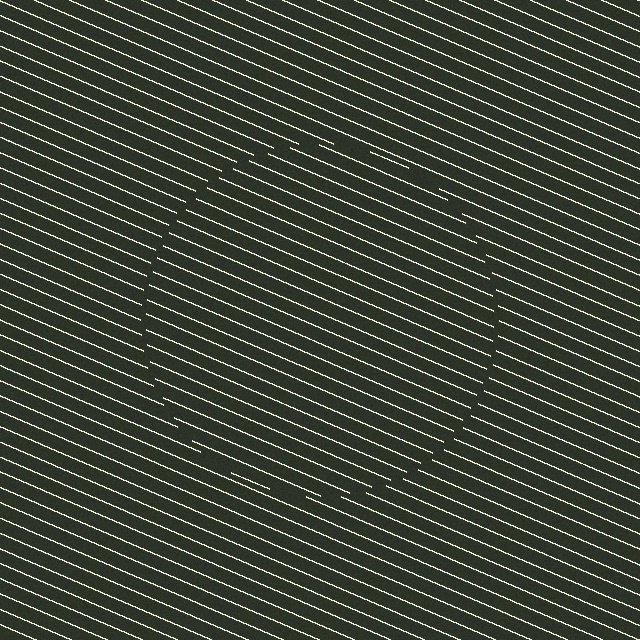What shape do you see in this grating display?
An illusory circle. The interior of the shape contains the same grating, shifted by half a period — the contour is defined by the phase discontinuity where line-ends from the inner and outer gratings abut.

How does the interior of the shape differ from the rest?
The interior of the shape contains the same grating, shifted by half a period — the contour is defined by the phase discontinuity where line-ends from the inner and outer gratings abut.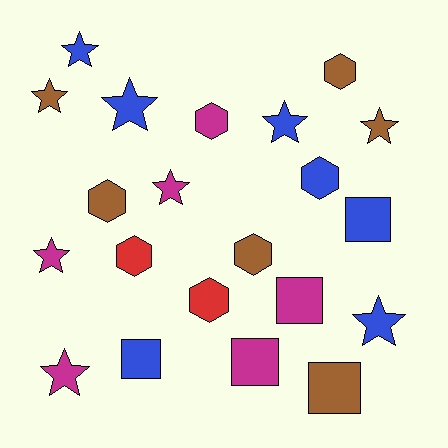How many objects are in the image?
There are 21 objects.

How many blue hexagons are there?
There is 1 blue hexagon.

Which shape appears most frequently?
Star, with 9 objects.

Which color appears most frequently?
Blue, with 7 objects.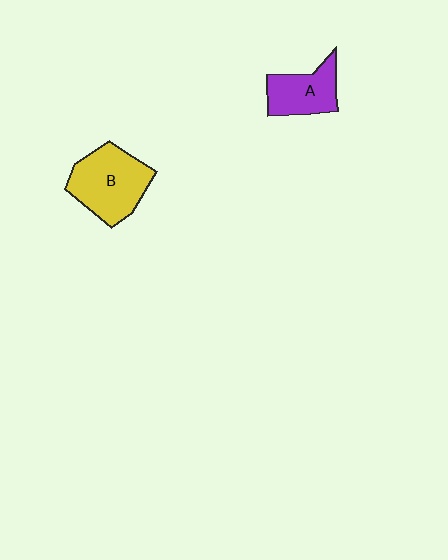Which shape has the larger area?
Shape B (yellow).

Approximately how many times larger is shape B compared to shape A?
Approximately 1.5 times.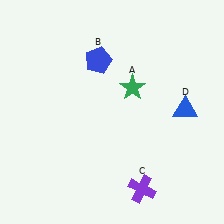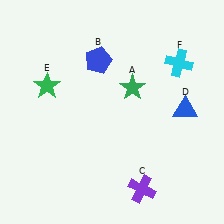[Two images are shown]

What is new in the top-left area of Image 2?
A green star (E) was added in the top-left area of Image 2.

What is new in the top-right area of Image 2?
A cyan cross (F) was added in the top-right area of Image 2.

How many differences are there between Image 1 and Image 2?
There are 2 differences between the two images.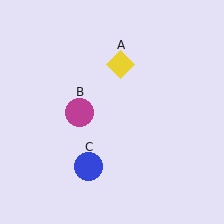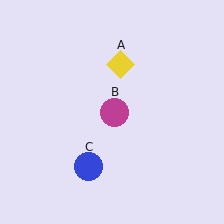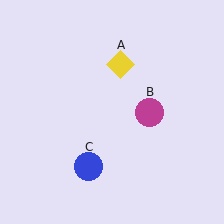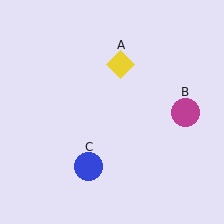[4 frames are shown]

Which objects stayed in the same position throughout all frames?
Yellow diamond (object A) and blue circle (object C) remained stationary.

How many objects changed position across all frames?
1 object changed position: magenta circle (object B).